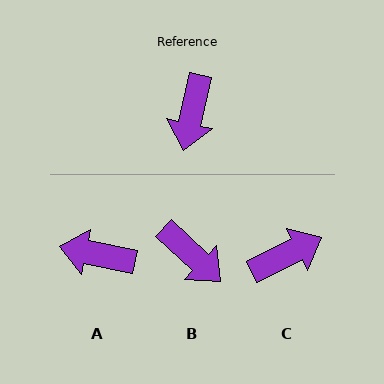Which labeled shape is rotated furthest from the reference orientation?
C, about 129 degrees away.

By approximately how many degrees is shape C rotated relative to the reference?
Approximately 129 degrees counter-clockwise.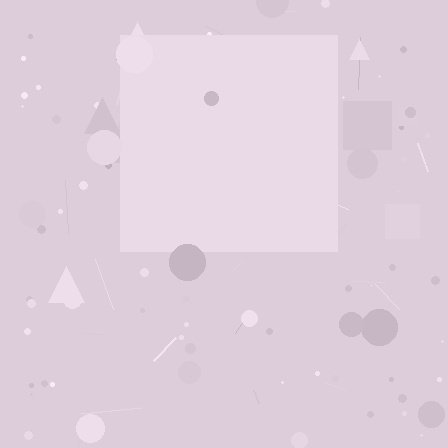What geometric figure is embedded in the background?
A square is embedded in the background.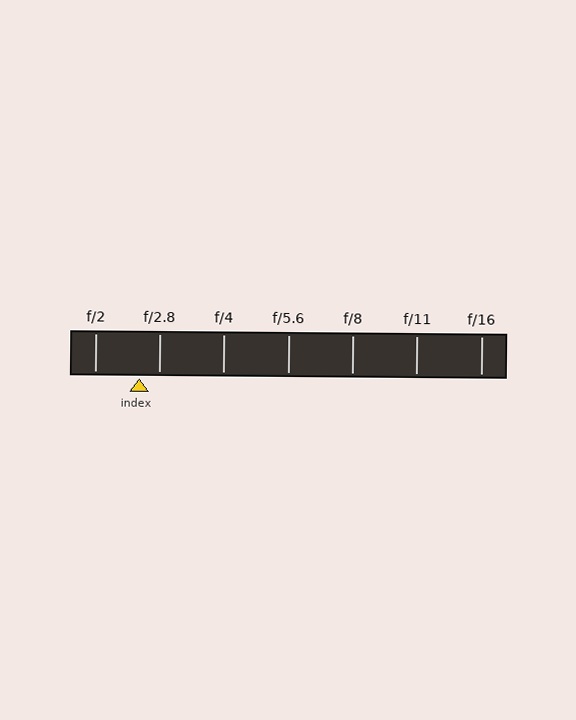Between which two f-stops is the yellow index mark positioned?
The index mark is between f/2 and f/2.8.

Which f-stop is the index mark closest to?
The index mark is closest to f/2.8.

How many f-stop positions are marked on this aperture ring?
There are 7 f-stop positions marked.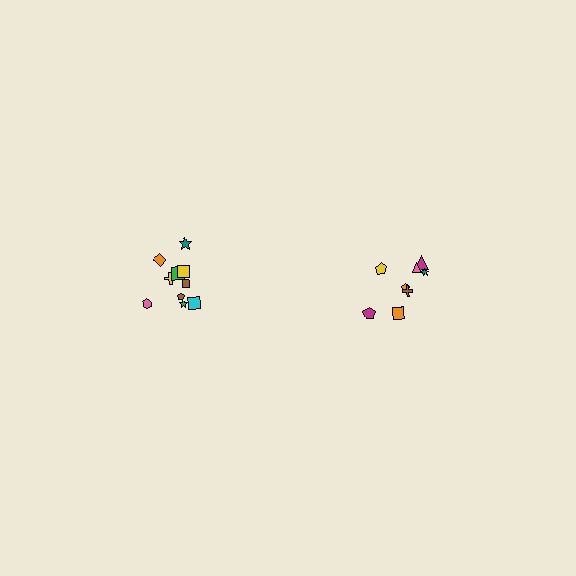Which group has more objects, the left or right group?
The left group.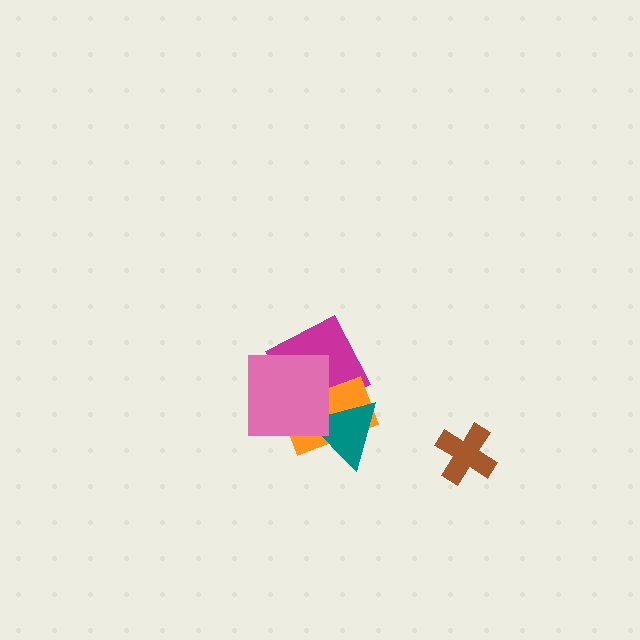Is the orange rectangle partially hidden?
Yes, it is partially covered by another shape.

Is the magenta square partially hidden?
Yes, it is partially covered by another shape.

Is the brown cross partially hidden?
No, no other shape covers it.